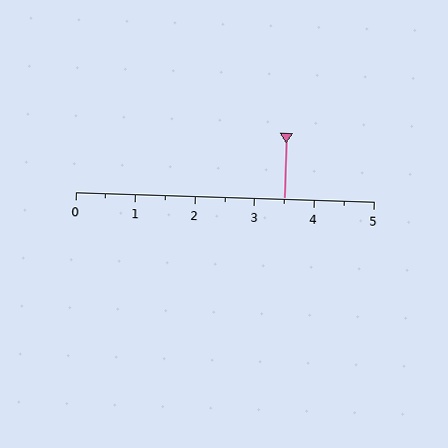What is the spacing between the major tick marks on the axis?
The major ticks are spaced 1 apart.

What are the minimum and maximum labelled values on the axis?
The axis runs from 0 to 5.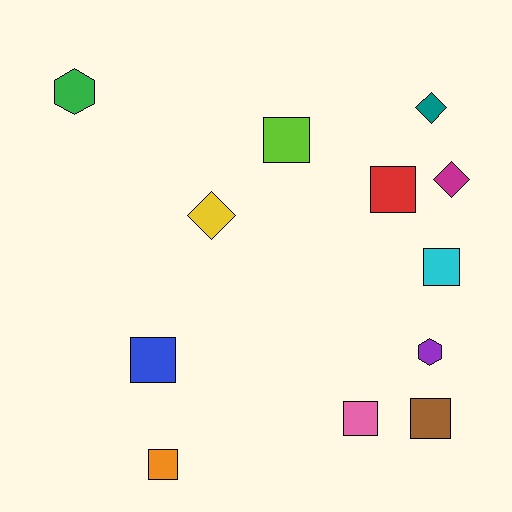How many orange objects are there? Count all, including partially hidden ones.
There is 1 orange object.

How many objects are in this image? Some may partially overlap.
There are 12 objects.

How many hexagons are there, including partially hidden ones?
There are 2 hexagons.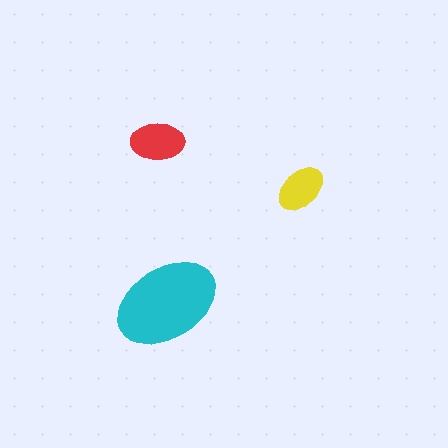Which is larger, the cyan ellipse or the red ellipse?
The cyan one.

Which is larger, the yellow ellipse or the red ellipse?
The red one.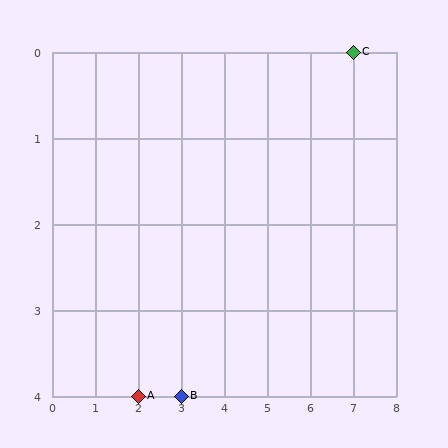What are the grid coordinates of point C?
Point C is at grid coordinates (7, 0).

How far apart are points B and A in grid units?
Points B and A are 1 column apart.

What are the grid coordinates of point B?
Point B is at grid coordinates (3, 4).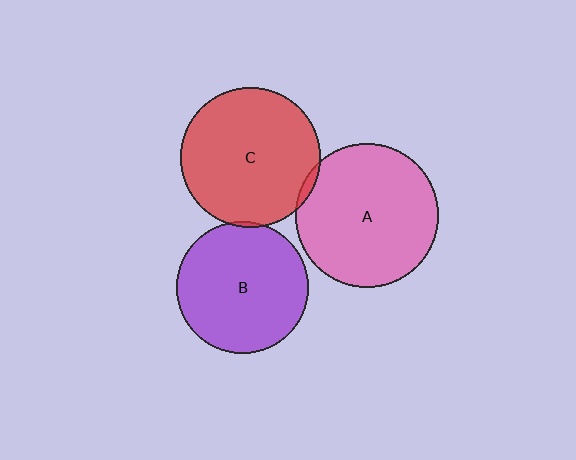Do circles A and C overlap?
Yes.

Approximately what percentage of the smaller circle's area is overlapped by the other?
Approximately 5%.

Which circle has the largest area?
Circle A (pink).